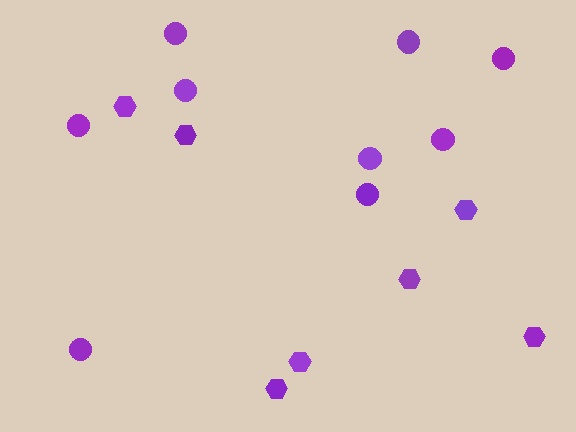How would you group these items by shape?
There are 2 groups: one group of circles (9) and one group of hexagons (7).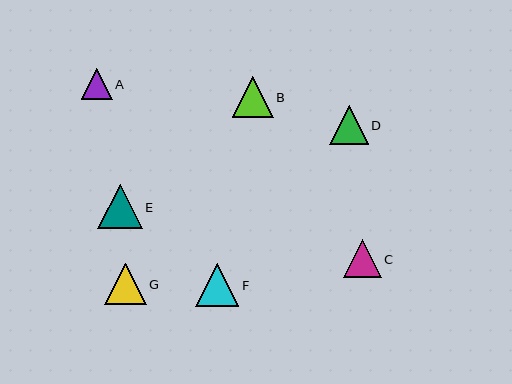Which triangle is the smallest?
Triangle A is the smallest with a size of approximately 31 pixels.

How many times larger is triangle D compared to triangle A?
Triangle D is approximately 1.2 times the size of triangle A.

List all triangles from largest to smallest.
From largest to smallest: E, F, G, B, D, C, A.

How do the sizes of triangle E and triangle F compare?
Triangle E and triangle F are approximately the same size.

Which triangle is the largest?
Triangle E is the largest with a size of approximately 45 pixels.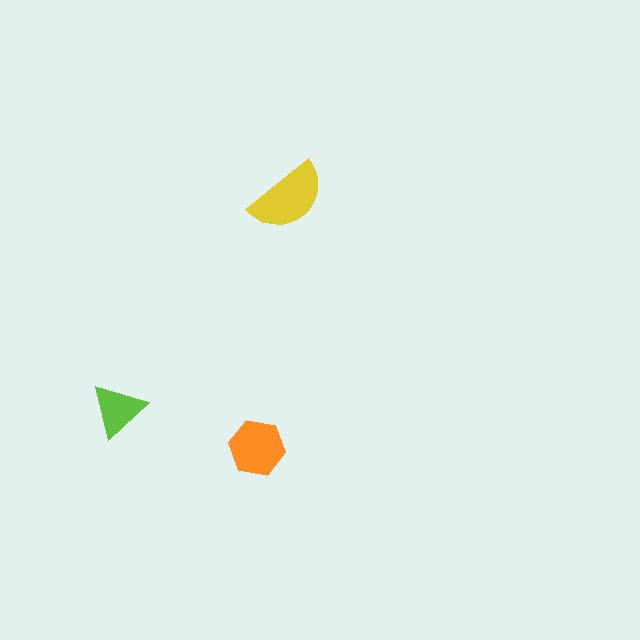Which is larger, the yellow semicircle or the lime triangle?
The yellow semicircle.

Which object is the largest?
The yellow semicircle.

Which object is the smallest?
The lime triangle.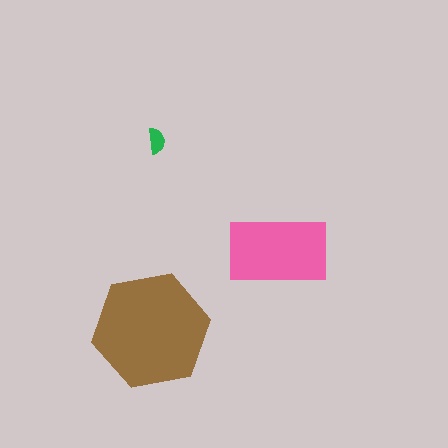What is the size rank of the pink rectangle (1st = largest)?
2nd.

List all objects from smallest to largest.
The green semicircle, the pink rectangle, the brown hexagon.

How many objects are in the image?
There are 3 objects in the image.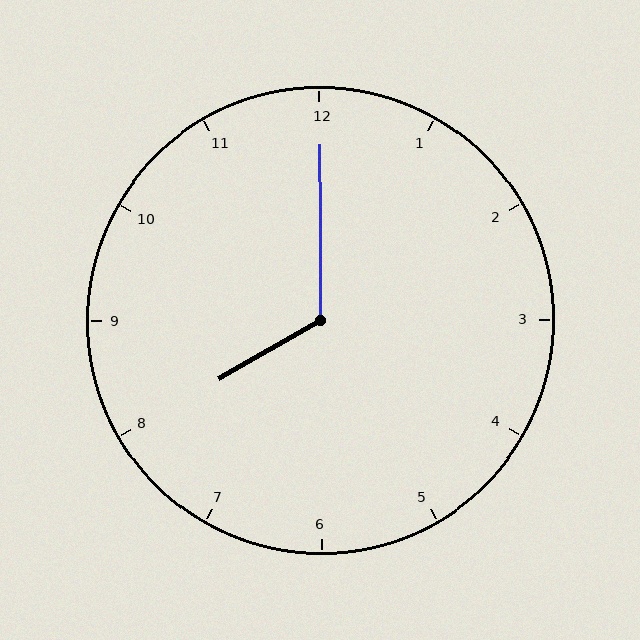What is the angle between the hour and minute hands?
Approximately 120 degrees.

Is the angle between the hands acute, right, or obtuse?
It is obtuse.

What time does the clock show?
8:00.